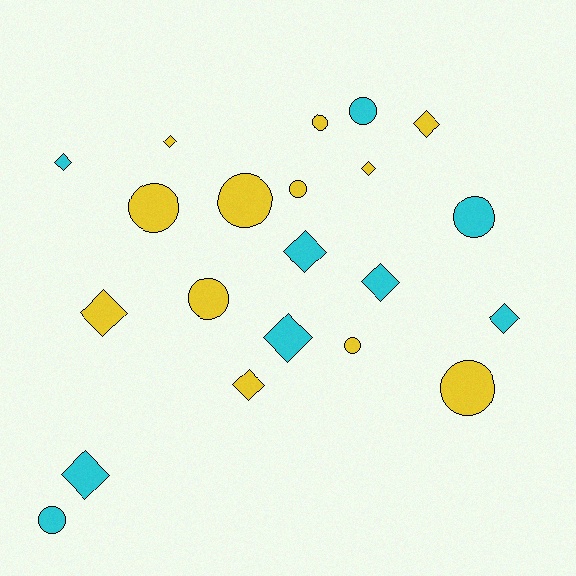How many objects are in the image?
There are 21 objects.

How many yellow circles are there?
There are 7 yellow circles.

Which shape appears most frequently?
Diamond, with 11 objects.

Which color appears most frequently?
Yellow, with 12 objects.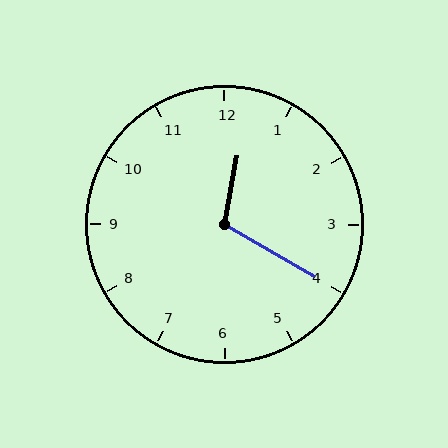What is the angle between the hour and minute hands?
Approximately 110 degrees.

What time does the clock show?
12:20.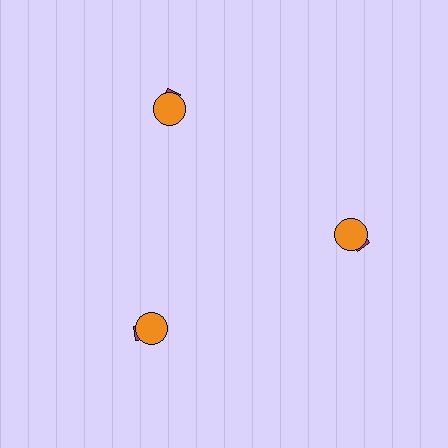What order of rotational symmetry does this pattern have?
This pattern has 3-fold rotational symmetry.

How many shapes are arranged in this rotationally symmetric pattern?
There are 6 shapes, arranged in 3 groups of 2.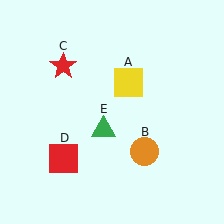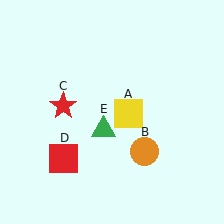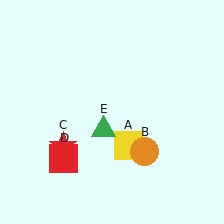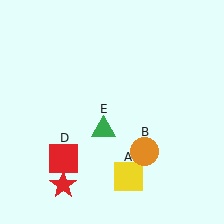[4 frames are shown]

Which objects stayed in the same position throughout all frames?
Orange circle (object B) and red square (object D) and green triangle (object E) remained stationary.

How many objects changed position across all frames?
2 objects changed position: yellow square (object A), red star (object C).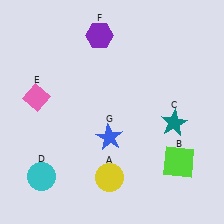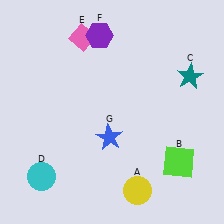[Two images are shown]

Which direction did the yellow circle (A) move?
The yellow circle (A) moved right.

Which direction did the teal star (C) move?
The teal star (C) moved up.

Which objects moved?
The objects that moved are: the yellow circle (A), the teal star (C), the pink diamond (E).